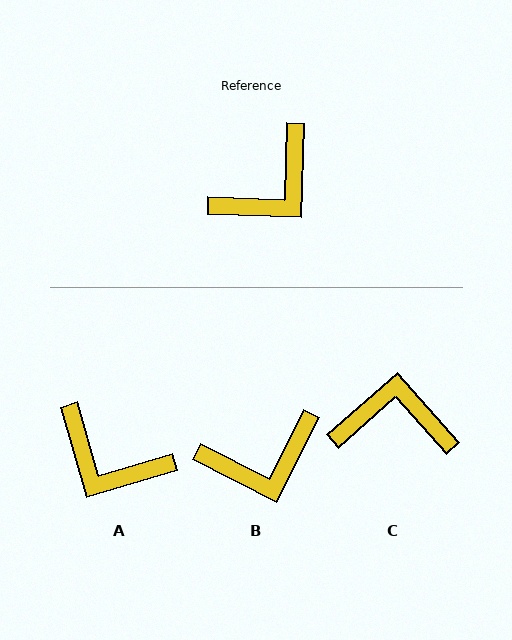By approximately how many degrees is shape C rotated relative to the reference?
Approximately 133 degrees counter-clockwise.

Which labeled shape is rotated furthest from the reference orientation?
C, about 133 degrees away.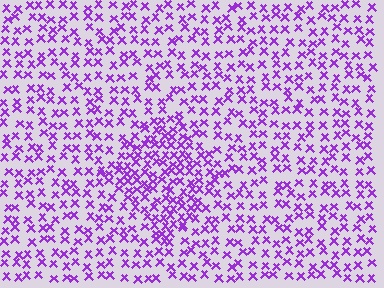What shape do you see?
I see a diamond.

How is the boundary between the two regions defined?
The boundary is defined by a change in element density (approximately 1.8x ratio). All elements are the same color, size, and shape.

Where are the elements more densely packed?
The elements are more densely packed inside the diamond boundary.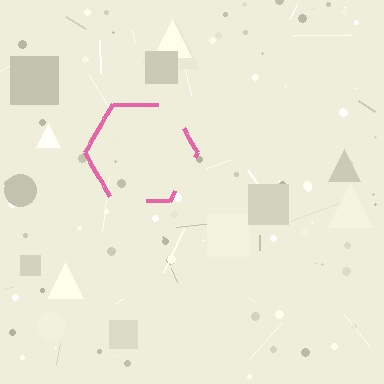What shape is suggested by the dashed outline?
The dashed outline suggests a hexagon.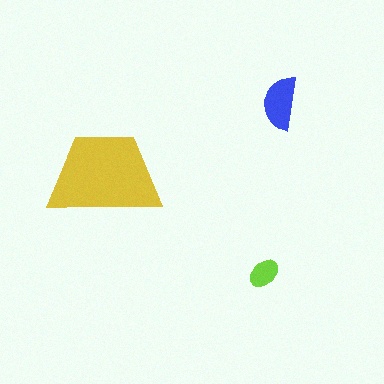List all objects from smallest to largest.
The lime ellipse, the blue semicircle, the yellow trapezoid.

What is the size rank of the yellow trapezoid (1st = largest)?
1st.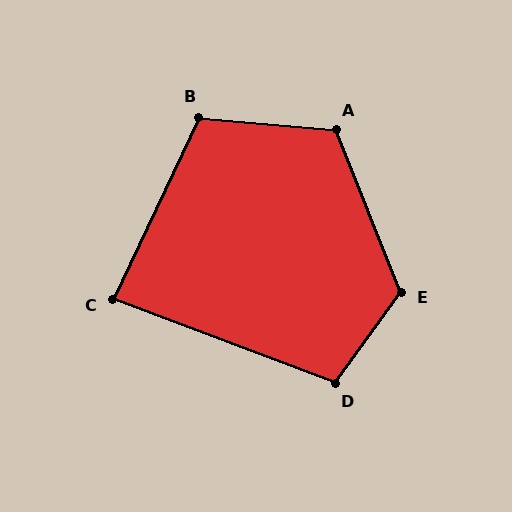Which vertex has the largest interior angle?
E, at approximately 122 degrees.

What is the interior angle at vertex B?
Approximately 110 degrees (obtuse).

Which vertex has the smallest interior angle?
C, at approximately 85 degrees.